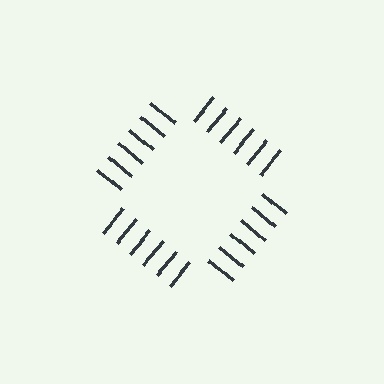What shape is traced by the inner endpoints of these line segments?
An illusory square — the line segments terminate on its edges but no continuous stroke is drawn.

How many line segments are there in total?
24 — 6 along each of the 4 edges.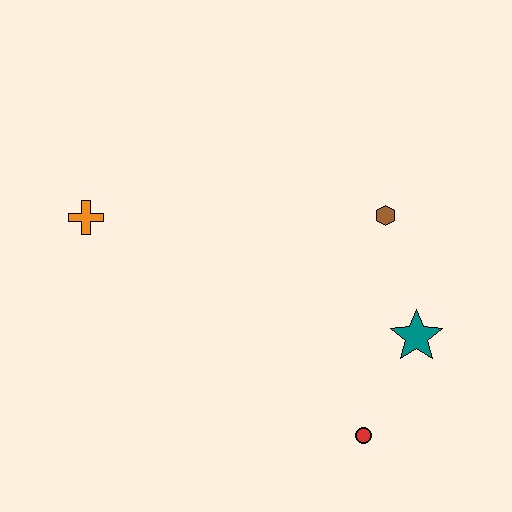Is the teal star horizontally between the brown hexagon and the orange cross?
No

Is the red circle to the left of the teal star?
Yes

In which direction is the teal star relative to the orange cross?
The teal star is to the right of the orange cross.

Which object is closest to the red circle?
The teal star is closest to the red circle.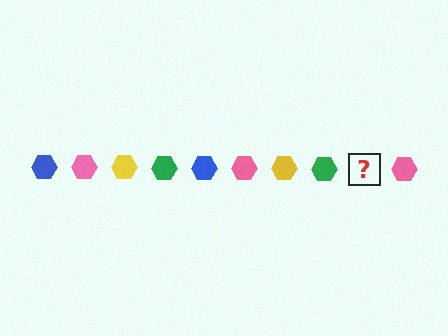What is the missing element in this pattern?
The missing element is a blue hexagon.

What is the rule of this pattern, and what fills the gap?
The rule is that the pattern cycles through blue, pink, yellow, green hexagons. The gap should be filled with a blue hexagon.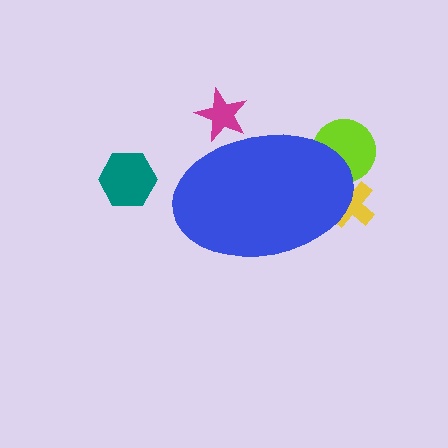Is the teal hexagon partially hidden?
No, the teal hexagon is fully visible.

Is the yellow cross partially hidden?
Yes, the yellow cross is partially hidden behind the blue ellipse.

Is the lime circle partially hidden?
Yes, the lime circle is partially hidden behind the blue ellipse.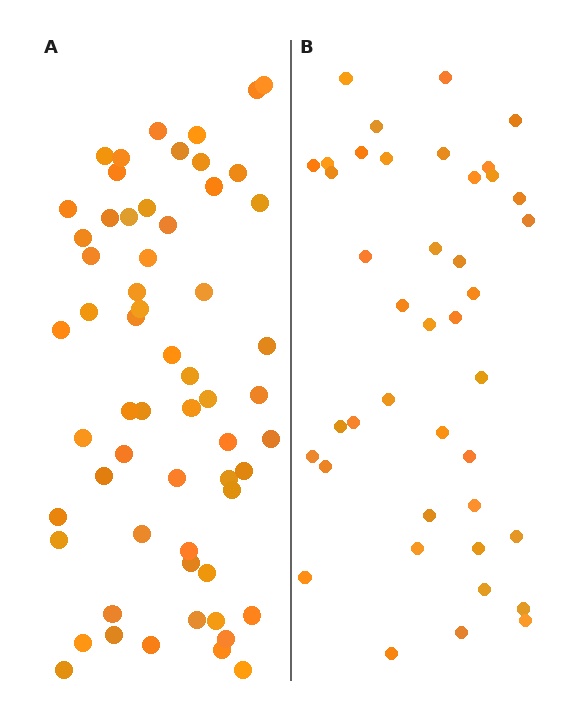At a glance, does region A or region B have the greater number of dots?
Region A (the left region) has more dots.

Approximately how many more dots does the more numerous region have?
Region A has approximately 20 more dots than region B.